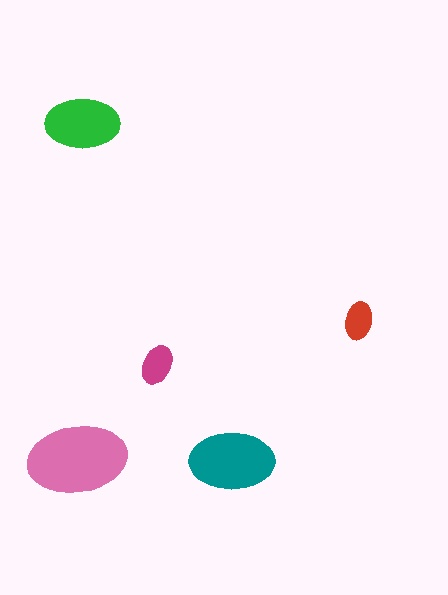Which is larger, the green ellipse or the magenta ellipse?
The green one.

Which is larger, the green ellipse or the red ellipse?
The green one.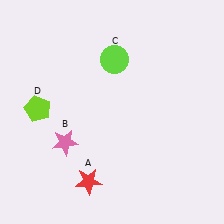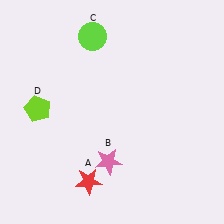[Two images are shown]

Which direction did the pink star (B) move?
The pink star (B) moved right.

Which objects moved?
The objects that moved are: the pink star (B), the lime circle (C).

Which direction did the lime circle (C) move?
The lime circle (C) moved up.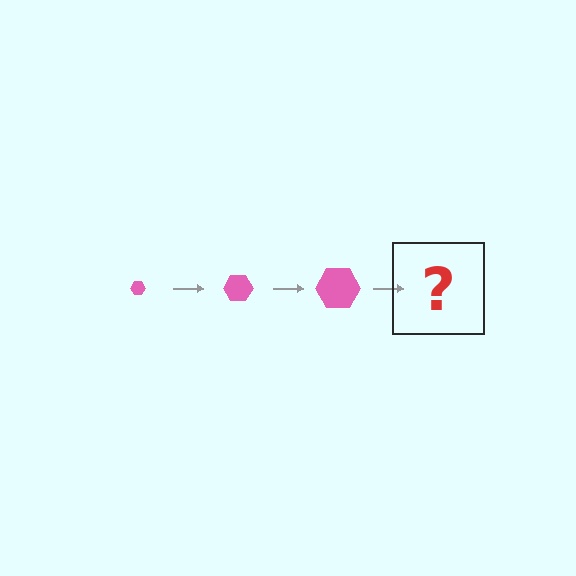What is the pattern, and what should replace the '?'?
The pattern is that the hexagon gets progressively larger each step. The '?' should be a pink hexagon, larger than the previous one.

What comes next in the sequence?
The next element should be a pink hexagon, larger than the previous one.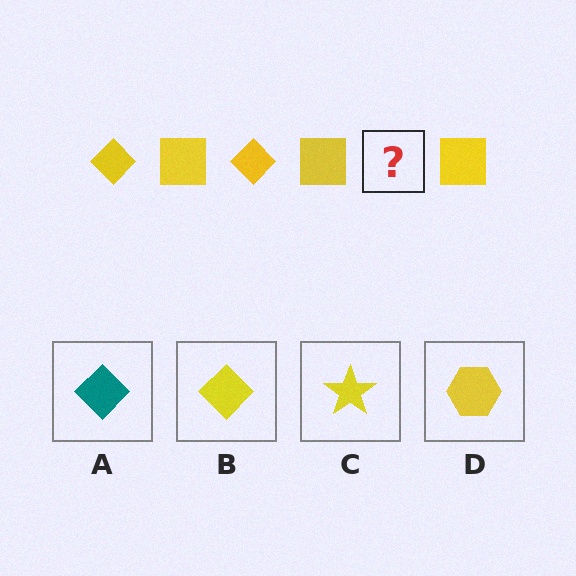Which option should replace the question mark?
Option B.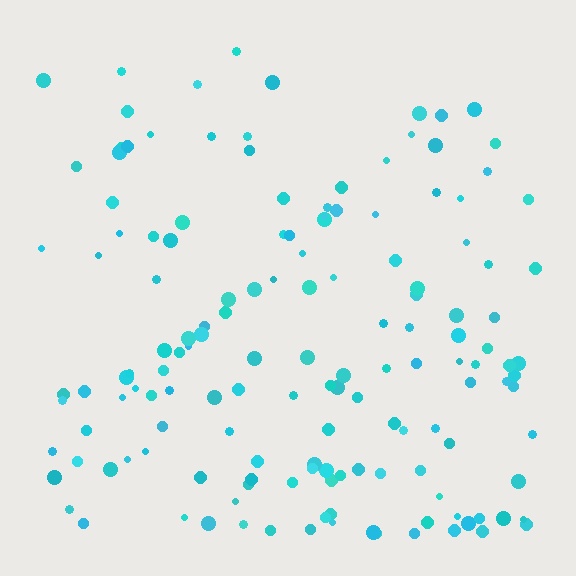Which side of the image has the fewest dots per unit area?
The top.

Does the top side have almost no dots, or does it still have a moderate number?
Still a moderate number, just noticeably fewer than the bottom.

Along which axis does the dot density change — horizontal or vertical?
Vertical.